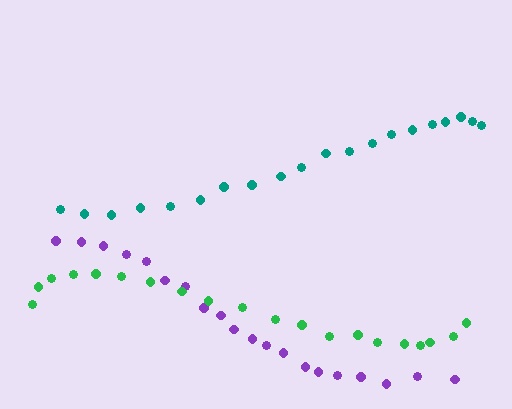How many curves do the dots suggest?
There are 3 distinct paths.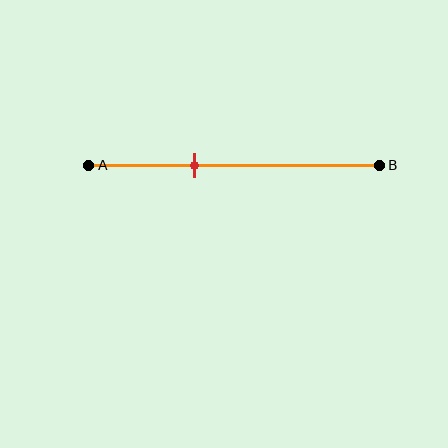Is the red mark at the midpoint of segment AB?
No, the mark is at about 35% from A, not at the 50% midpoint.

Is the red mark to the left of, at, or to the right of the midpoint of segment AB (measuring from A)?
The red mark is to the left of the midpoint of segment AB.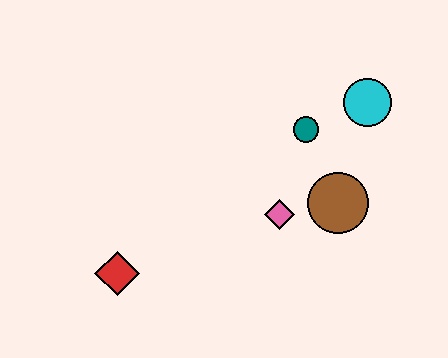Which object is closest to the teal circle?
The cyan circle is closest to the teal circle.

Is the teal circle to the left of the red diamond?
No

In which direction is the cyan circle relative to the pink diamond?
The cyan circle is above the pink diamond.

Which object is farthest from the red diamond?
The cyan circle is farthest from the red diamond.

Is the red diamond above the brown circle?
No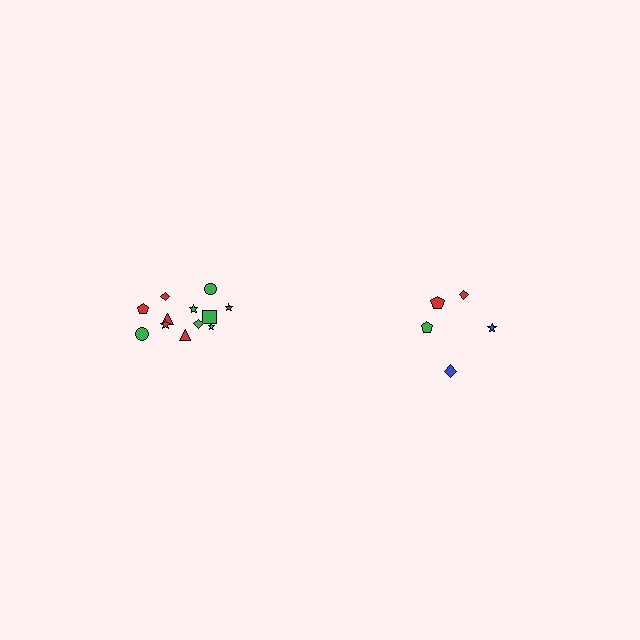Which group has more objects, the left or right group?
The left group.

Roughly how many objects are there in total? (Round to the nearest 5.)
Roughly 15 objects in total.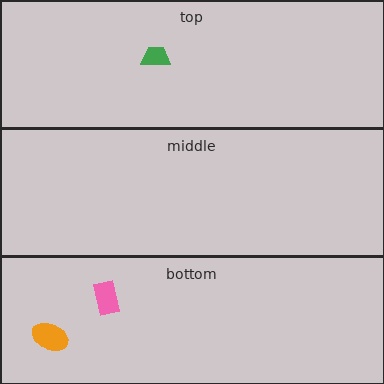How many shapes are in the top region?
1.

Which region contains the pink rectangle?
The bottom region.